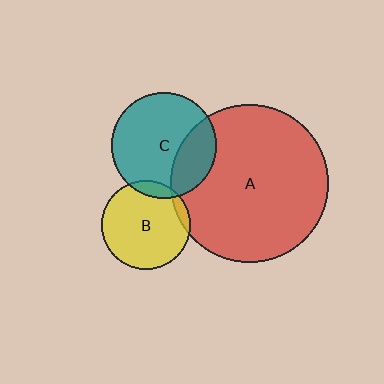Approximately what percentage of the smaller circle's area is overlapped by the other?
Approximately 10%.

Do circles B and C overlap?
Yes.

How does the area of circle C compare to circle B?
Approximately 1.4 times.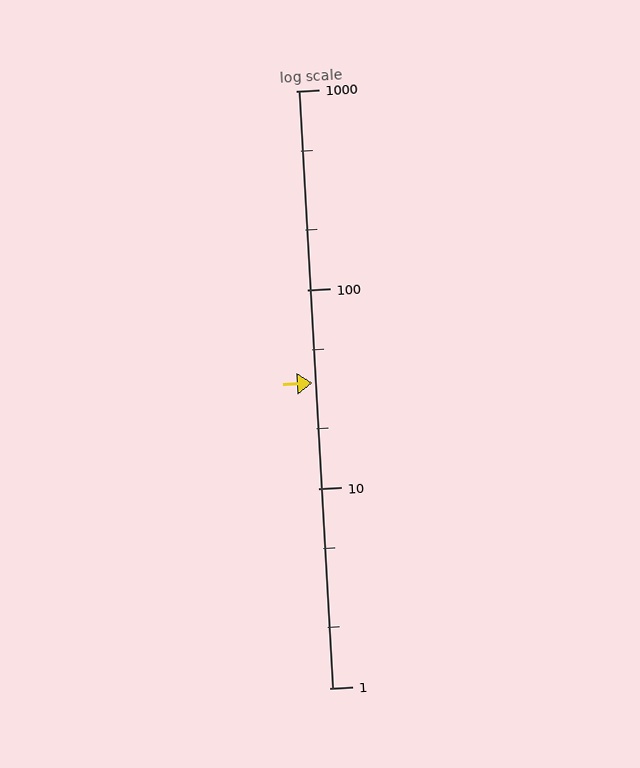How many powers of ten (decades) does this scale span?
The scale spans 3 decades, from 1 to 1000.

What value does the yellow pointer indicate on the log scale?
The pointer indicates approximately 34.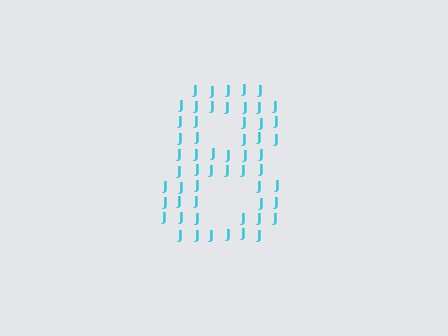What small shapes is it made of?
It is made of small letter J's.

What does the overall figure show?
The overall figure shows the digit 8.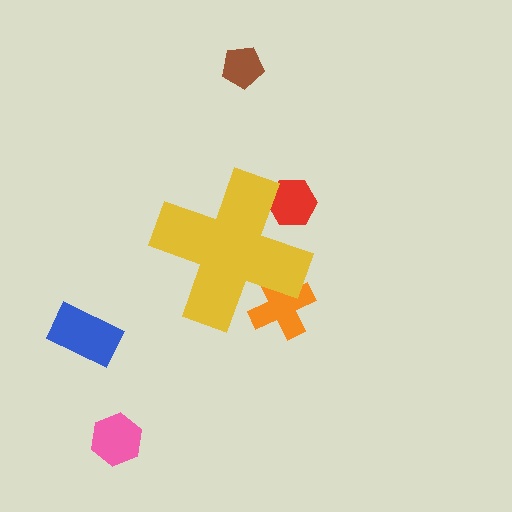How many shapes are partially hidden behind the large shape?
2 shapes are partially hidden.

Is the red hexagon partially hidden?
Yes, the red hexagon is partially hidden behind the yellow cross.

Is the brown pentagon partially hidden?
No, the brown pentagon is fully visible.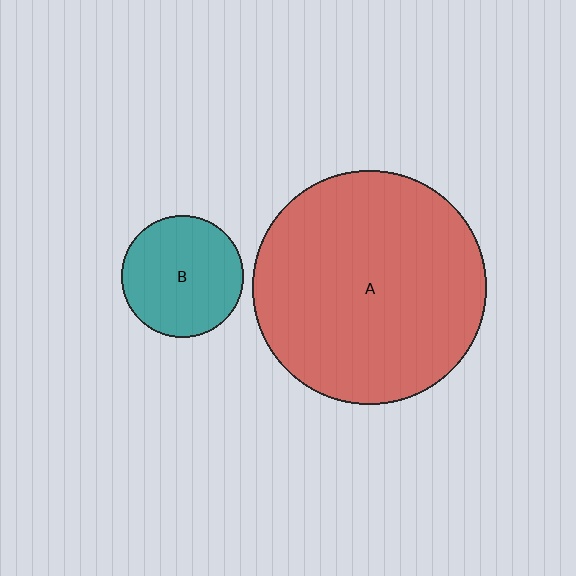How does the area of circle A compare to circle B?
Approximately 3.7 times.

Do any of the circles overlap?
No, none of the circles overlap.